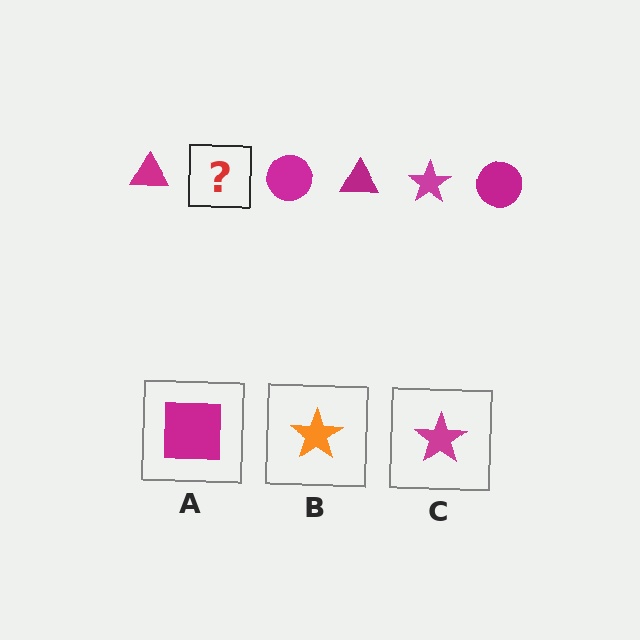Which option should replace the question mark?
Option C.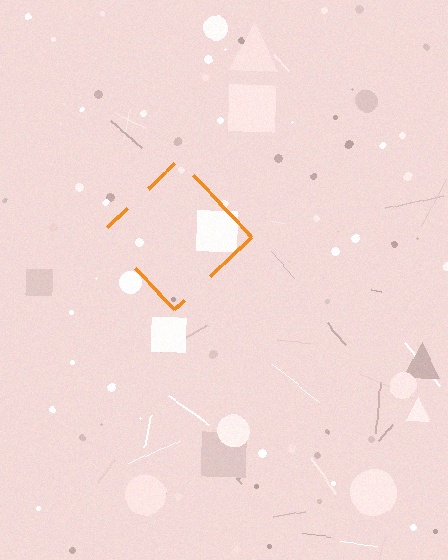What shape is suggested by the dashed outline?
The dashed outline suggests a diamond.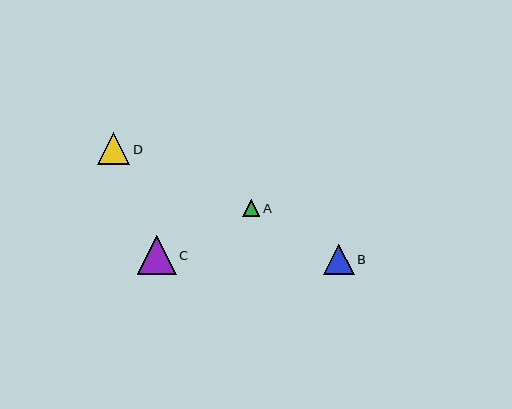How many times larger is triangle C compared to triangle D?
Triangle C is approximately 1.2 times the size of triangle D.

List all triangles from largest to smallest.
From largest to smallest: C, D, B, A.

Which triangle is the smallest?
Triangle A is the smallest with a size of approximately 17 pixels.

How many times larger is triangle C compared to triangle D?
Triangle C is approximately 1.2 times the size of triangle D.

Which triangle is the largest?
Triangle C is the largest with a size of approximately 39 pixels.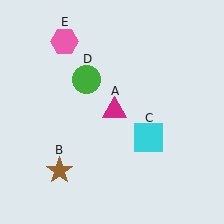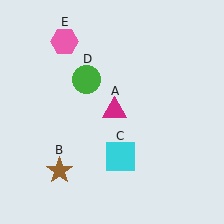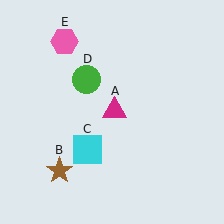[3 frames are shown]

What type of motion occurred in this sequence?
The cyan square (object C) rotated clockwise around the center of the scene.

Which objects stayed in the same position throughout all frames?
Magenta triangle (object A) and brown star (object B) and green circle (object D) and pink hexagon (object E) remained stationary.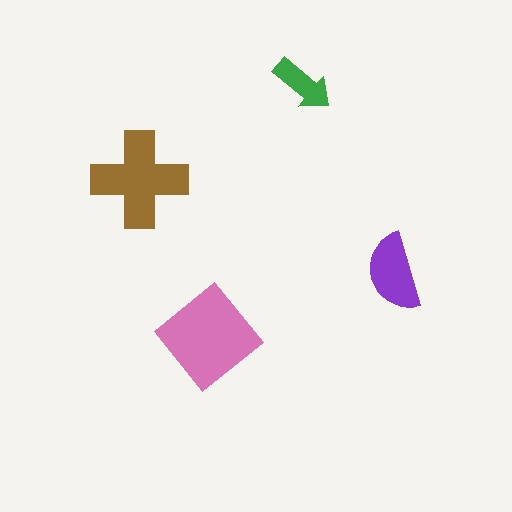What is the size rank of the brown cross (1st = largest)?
2nd.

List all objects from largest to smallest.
The pink diamond, the brown cross, the purple semicircle, the green arrow.